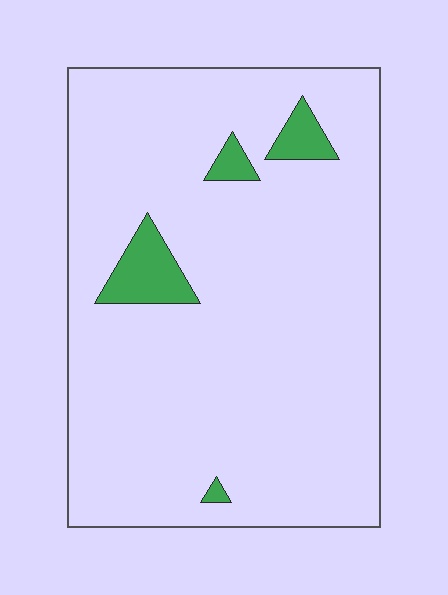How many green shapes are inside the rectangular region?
4.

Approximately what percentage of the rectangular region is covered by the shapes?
Approximately 5%.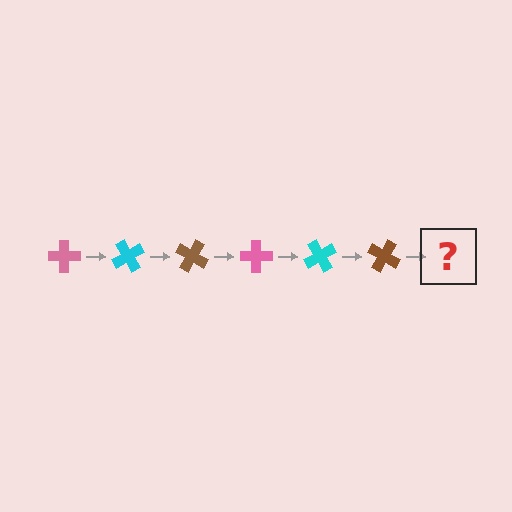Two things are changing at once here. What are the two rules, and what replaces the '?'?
The two rules are that it rotates 60 degrees each step and the color cycles through pink, cyan, and brown. The '?' should be a pink cross, rotated 360 degrees from the start.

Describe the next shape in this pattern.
It should be a pink cross, rotated 360 degrees from the start.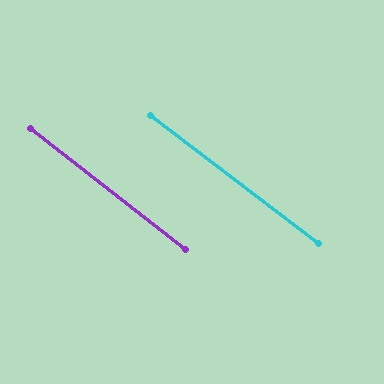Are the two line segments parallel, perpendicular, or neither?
Parallel — their directions differ by only 0.4°.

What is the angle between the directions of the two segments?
Approximately 0 degrees.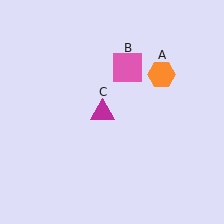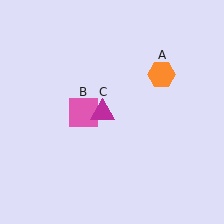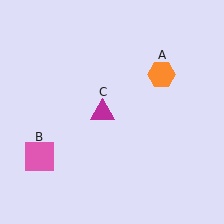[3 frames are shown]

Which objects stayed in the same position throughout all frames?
Orange hexagon (object A) and magenta triangle (object C) remained stationary.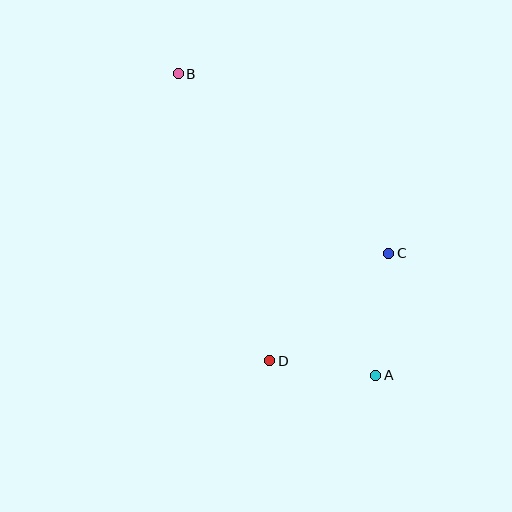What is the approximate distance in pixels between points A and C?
The distance between A and C is approximately 123 pixels.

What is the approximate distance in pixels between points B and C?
The distance between B and C is approximately 277 pixels.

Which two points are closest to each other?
Points A and D are closest to each other.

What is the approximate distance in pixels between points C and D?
The distance between C and D is approximately 160 pixels.